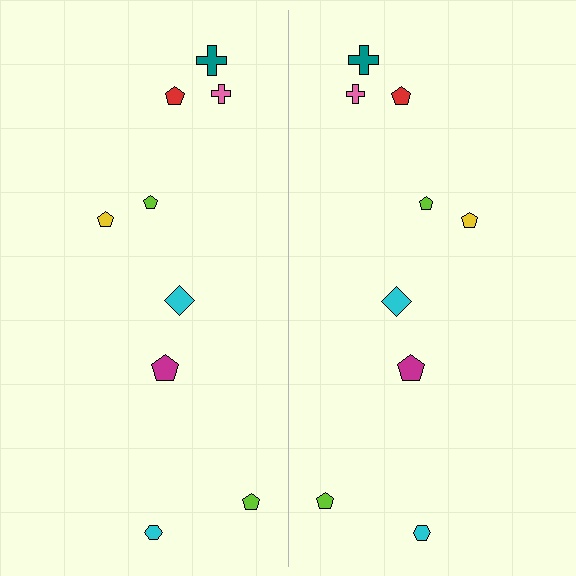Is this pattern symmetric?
Yes, this pattern has bilateral (reflection) symmetry.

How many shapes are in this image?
There are 18 shapes in this image.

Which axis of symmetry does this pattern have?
The pattern has a vertical axis of symmetry running through the center of the image.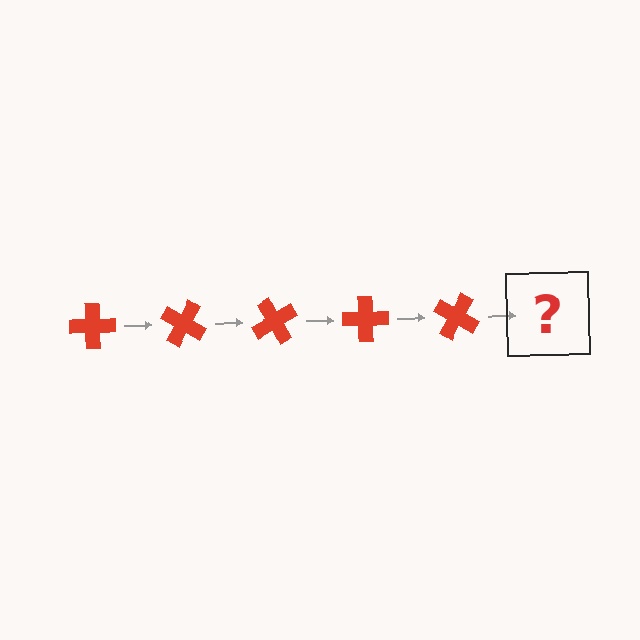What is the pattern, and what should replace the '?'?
The pattern is that the cross rotates 30 degrees each step. The '?' should be a red cross rotated 150 degrees.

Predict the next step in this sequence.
The next step is a red cross rotated 150 degrees.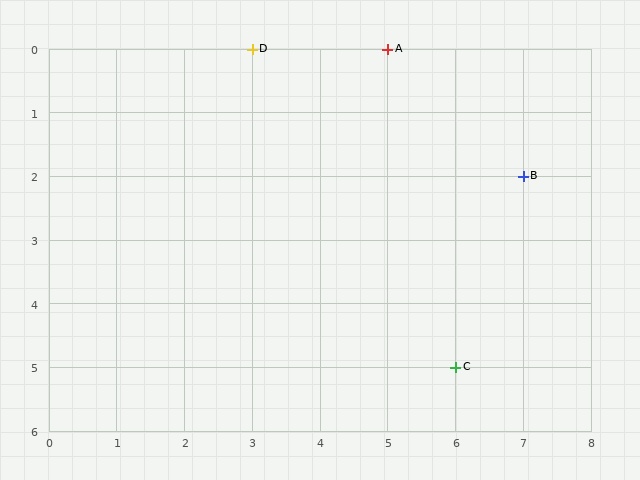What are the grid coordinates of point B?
Point B is at grid coordinates (7, 2).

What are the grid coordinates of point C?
Point C is at grid coordinates (6, 5).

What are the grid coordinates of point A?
Point A is at grid coordinates (5, 0).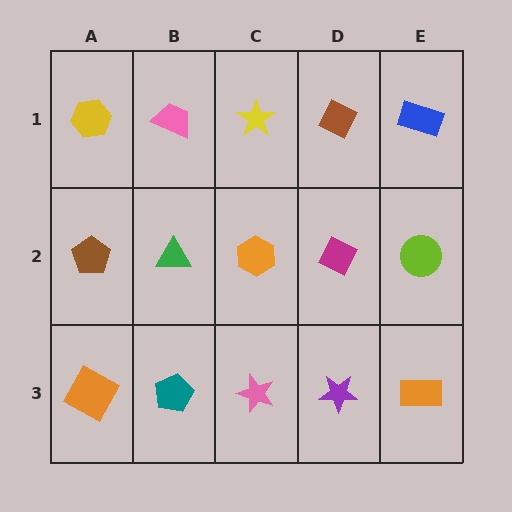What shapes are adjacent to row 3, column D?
A magenta diamond (row 2, column D), a pink star (row 3, column C), an orange rectangle (row 3, column E).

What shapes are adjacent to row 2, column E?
A blue rectangle (row 1, column E), an orange rectangle (row 3, column E), a magenta diamond (row 2, column D).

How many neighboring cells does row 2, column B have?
4.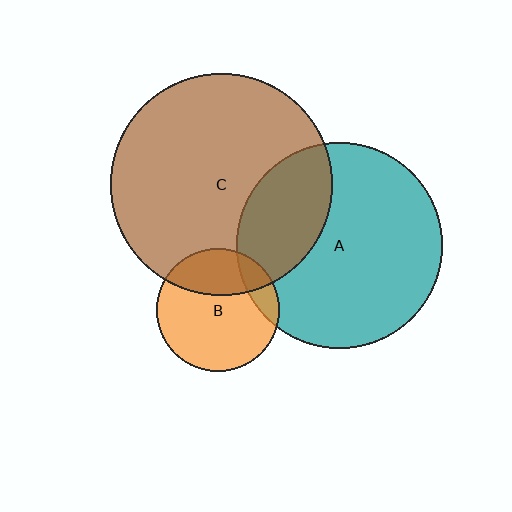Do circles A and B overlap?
Yes.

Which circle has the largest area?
Circle C (brown).